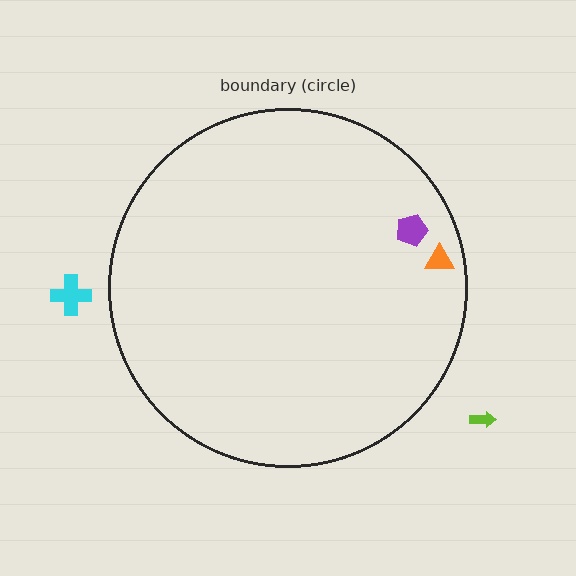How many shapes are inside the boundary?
2 inside, 2 outside.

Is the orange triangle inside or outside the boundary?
Inside.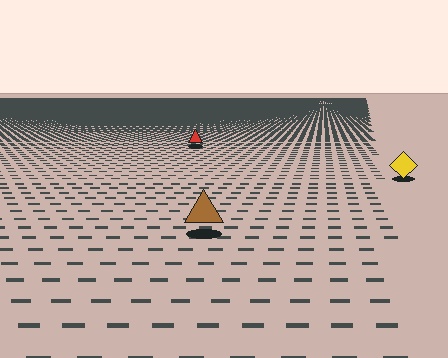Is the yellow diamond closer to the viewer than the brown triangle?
No. The brown triangle is closer — you can tell from the texture gradient: the ground texture is coarser near it.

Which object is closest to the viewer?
The brown triangle is closest. The texture marks near it are larger and more spread out.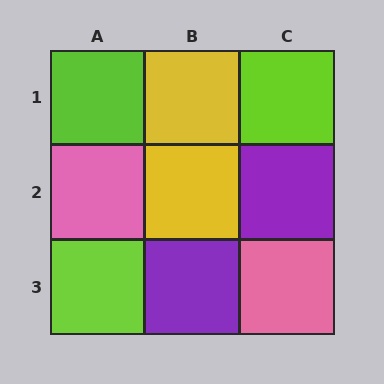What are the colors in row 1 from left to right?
Lime, yellow, lime.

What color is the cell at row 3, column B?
Purple.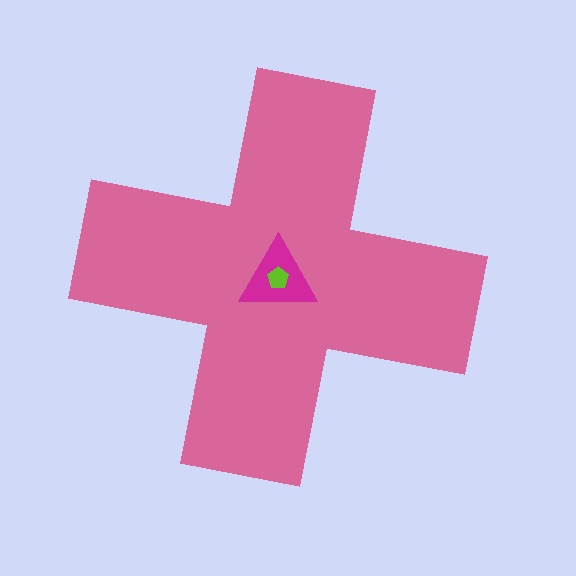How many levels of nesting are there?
3.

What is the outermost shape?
The pink cross.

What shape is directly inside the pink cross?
The magenta triangle.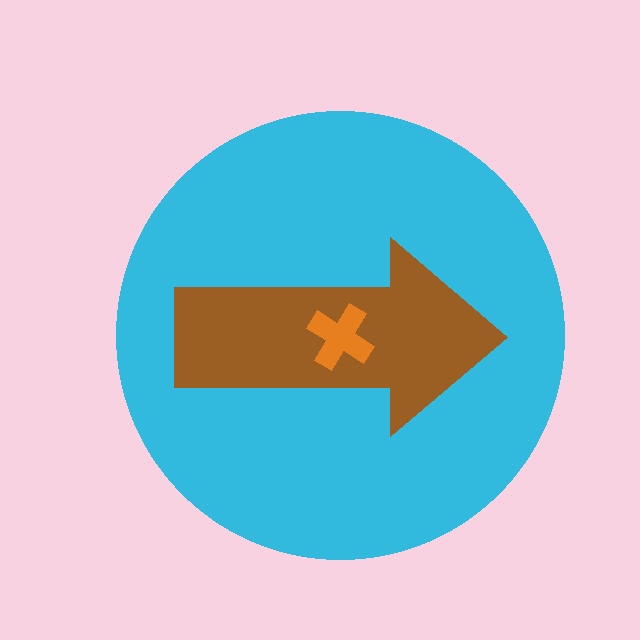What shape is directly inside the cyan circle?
The brown arrow.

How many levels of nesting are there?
3.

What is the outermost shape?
The cyan circle.